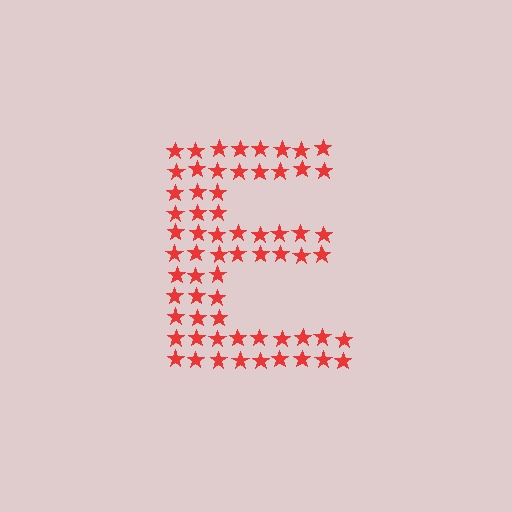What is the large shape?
The large shape is the letter E.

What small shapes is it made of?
It is made of small stars.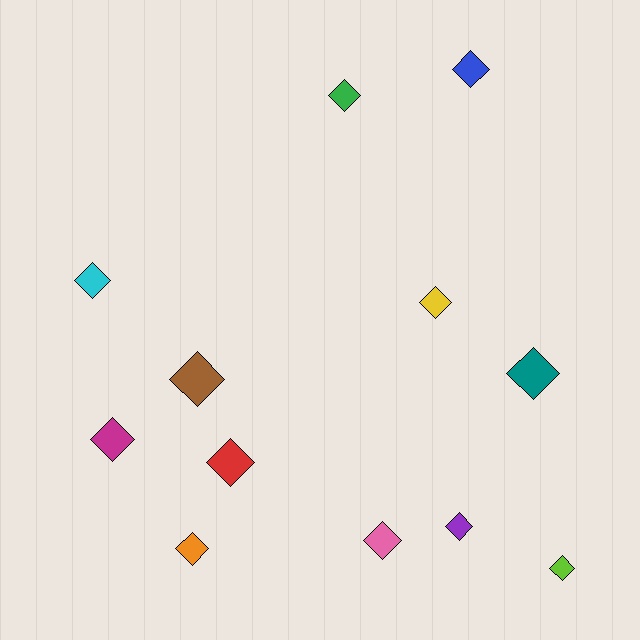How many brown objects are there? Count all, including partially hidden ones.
There is 1 brown object.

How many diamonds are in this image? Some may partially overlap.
There are 12 diamonds.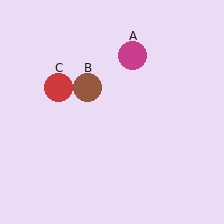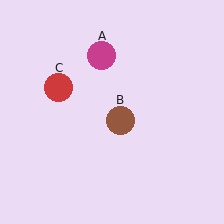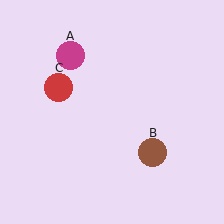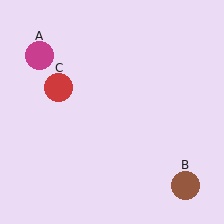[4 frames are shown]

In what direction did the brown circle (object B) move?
The brown circle (object B) moved down and to the right.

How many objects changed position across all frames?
2 objects changed position: magenta circle (object A), brown circle (object B).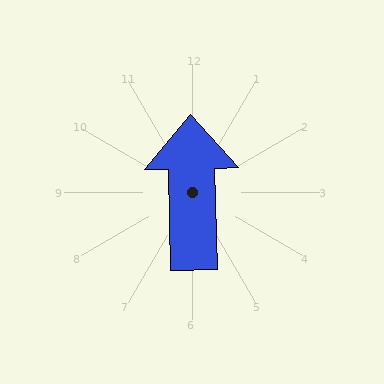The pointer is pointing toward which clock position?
Roughly 12 o'clock.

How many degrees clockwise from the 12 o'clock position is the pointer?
Approximately 359 degrees.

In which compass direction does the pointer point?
North.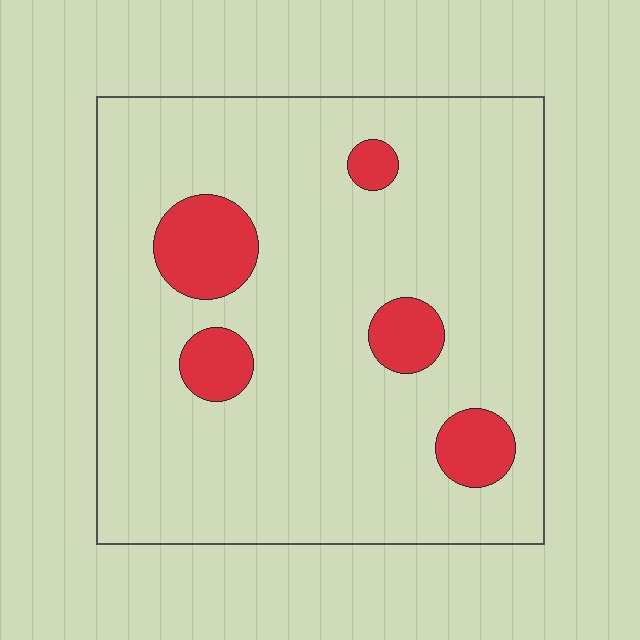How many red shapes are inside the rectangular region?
5.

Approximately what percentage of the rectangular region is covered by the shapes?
Approximately 10%.